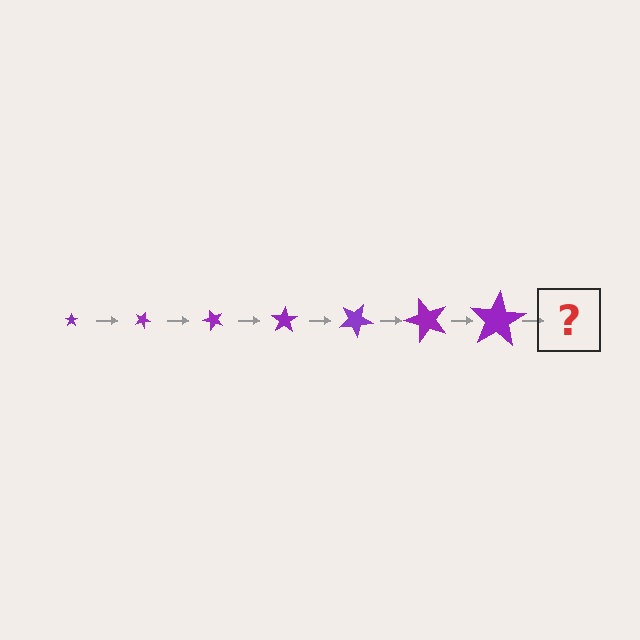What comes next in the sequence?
The next element should be a star, larger than the previous one and rotated 175 degrees from the start.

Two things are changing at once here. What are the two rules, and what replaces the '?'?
The two rules are that the star grows larger each step and it rotates 25 degrees each step. The '?' should be a star, larger than the previous one and rotated 175 degrees from the start.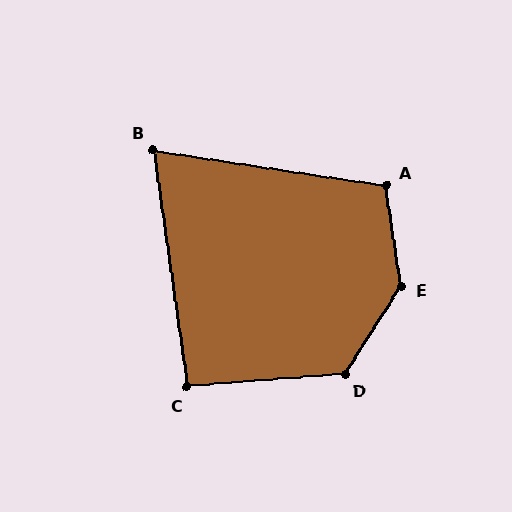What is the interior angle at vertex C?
Approximately 93 degrees (approximately right).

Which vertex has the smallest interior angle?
B, at approximately 73 degrees.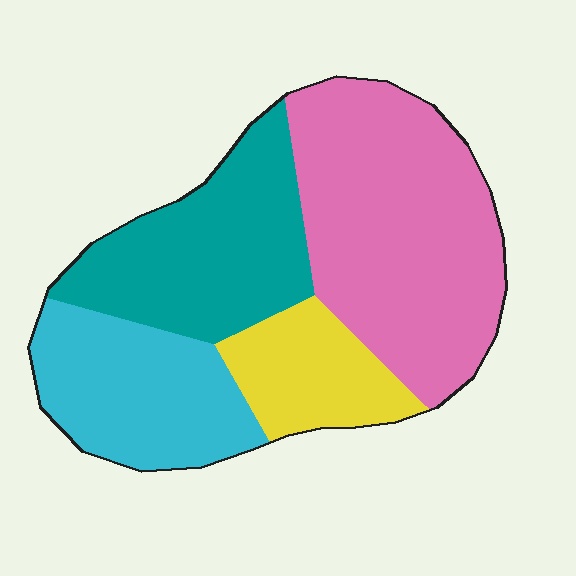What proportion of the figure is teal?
Teal covers 26% of the figure.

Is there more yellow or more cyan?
Cyan.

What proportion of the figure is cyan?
Cyan takes up about one fifth (1/5) of the figure.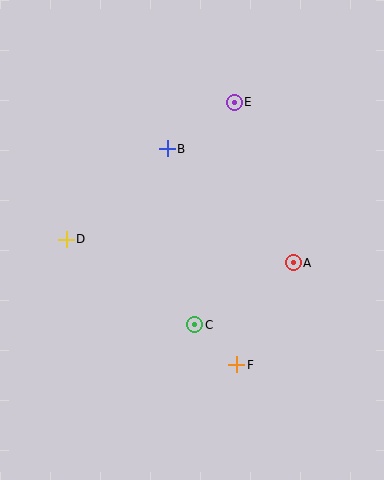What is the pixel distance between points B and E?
The distance between B and E is 82 pixels.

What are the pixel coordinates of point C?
Point C is at (195, 325).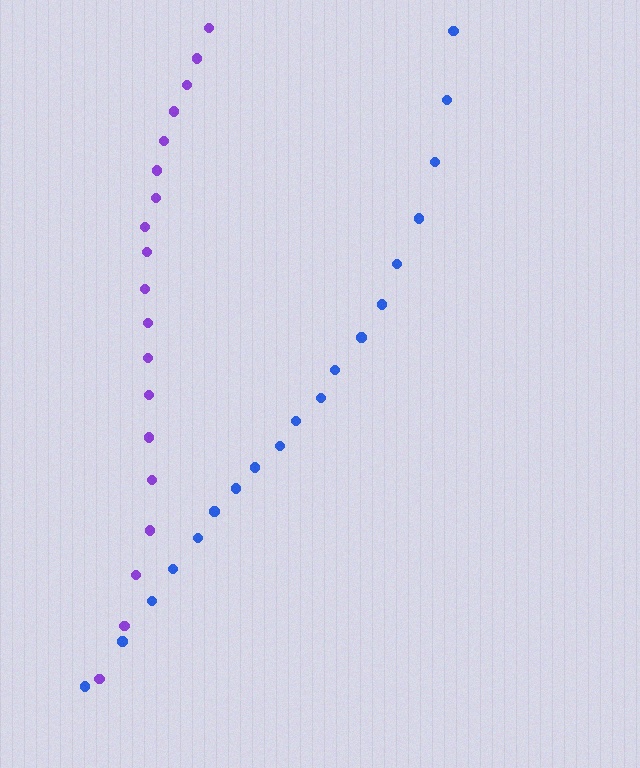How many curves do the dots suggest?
There are 2 distinct paths.